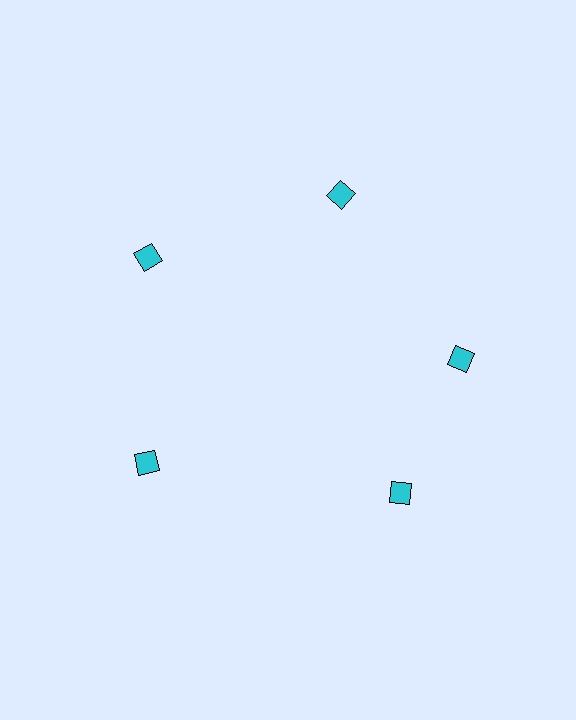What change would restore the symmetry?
The symmetry would be restored by rotating it back into even spacing with its neighbors so that all 5 diamonds sit at equal angles and equal distance from the center.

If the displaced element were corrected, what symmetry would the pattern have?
It would have 5-fold rotational symmetry — the pattern would map onto itself every 72 degrees.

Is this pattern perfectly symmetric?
No. The 5 cyan diamonds are arranged in a ring, but one element near the 5 o'clock position is rotated out of alignment along the ring, breaking the 5-fold rotational symmetry.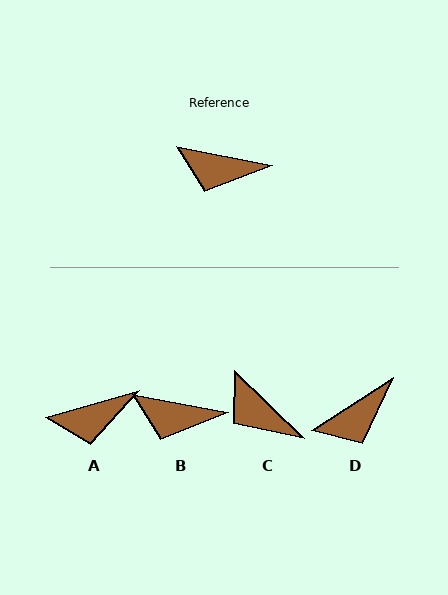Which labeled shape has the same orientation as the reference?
B.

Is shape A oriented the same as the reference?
No, it is off by about 27 degrees.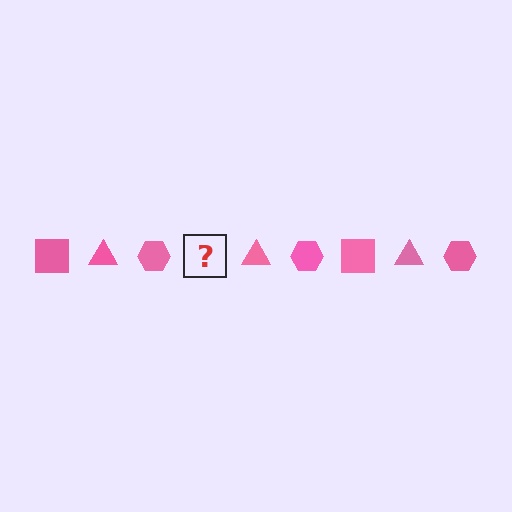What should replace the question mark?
The question mark should be replaced with a pink square.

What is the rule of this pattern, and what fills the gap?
The rule is that the pattern cycles through square, triangle, hexagon shapes in pink. The gap should be filled with a pink square.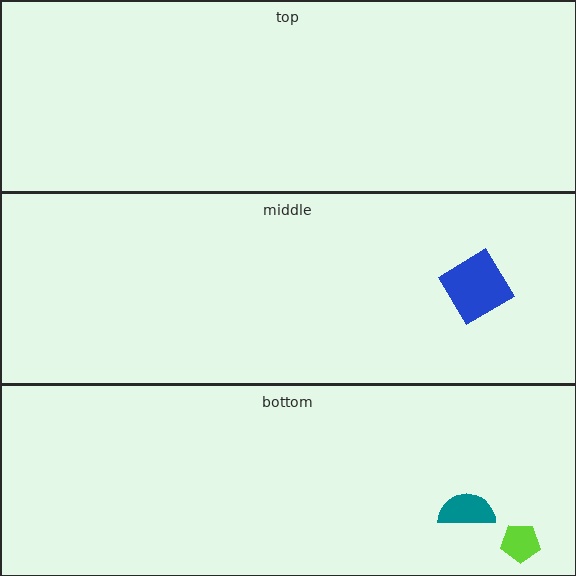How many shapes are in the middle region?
1.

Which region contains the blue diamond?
The middle region.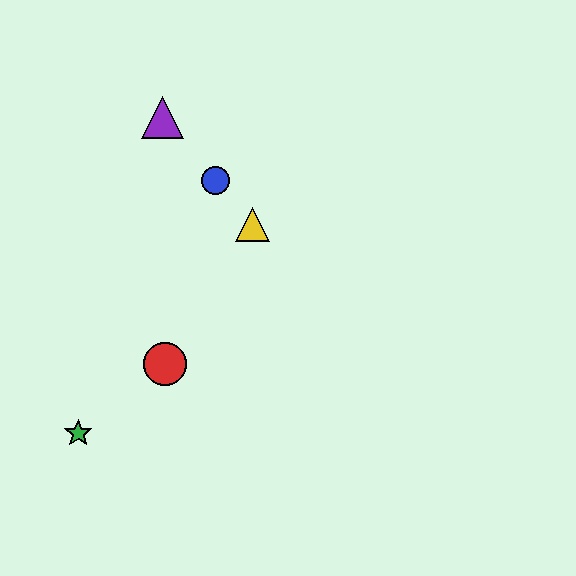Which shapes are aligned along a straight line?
The blue circle, the yellow triangle, the purple triangle are aligned along a straight line.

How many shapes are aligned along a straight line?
3 shapes (the blue circle, the yellow triangle, the purple triangle) are aligned along a straight line.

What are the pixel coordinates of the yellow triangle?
The yellow triangle is at (252, 224).